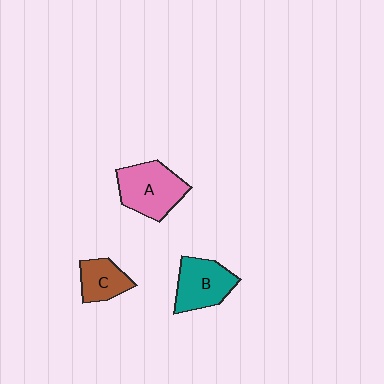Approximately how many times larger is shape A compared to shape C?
Approximately 1.7 times.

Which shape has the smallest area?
Shape C (brown).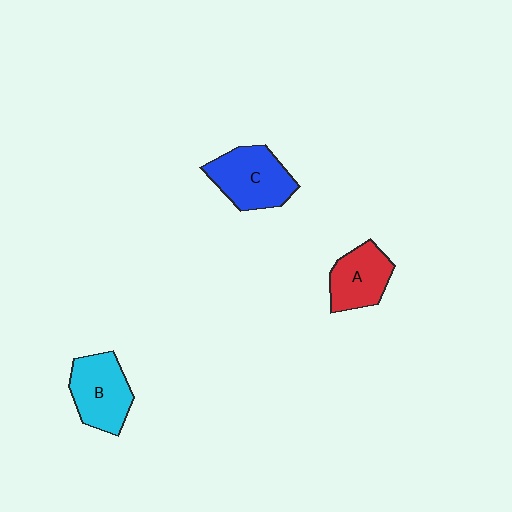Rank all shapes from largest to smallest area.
From largest to smallest: C (blue), B (cyan), A (red).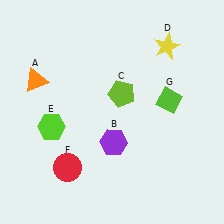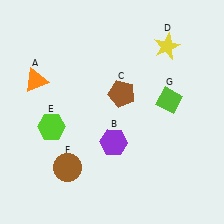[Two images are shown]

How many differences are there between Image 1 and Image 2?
There are 2 differences between the two images.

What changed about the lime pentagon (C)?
In Image 1, C is lime. In Image 2, it changed to brown.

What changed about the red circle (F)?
In Image 1, F is red. In Image 2, it changed to brown.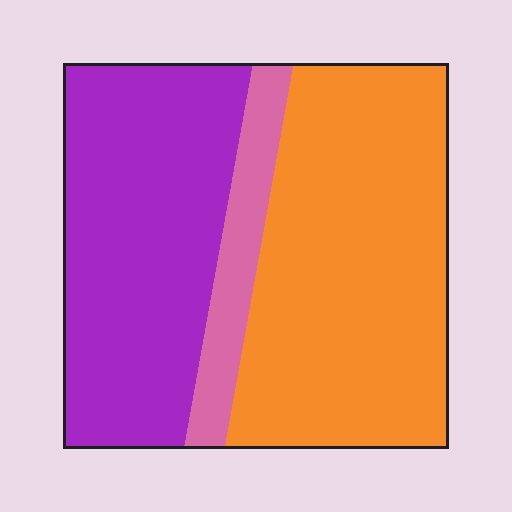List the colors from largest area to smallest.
From largest to smallest: orange, purple, pink.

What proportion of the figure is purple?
Purple takes up about two fifths (2/5) of the figure.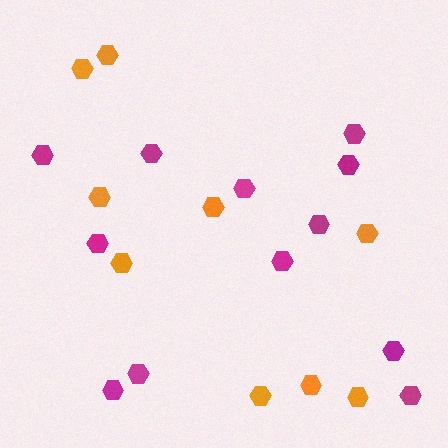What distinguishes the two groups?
There are 2 groups: one group of magenta hexagons (12) and one group of orange hexagons (9).